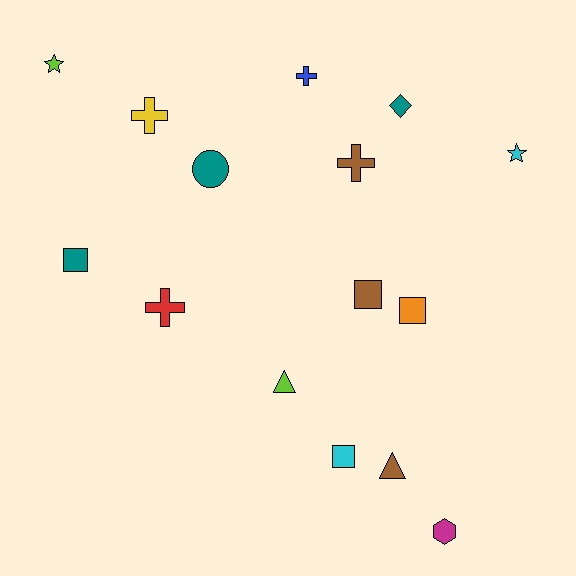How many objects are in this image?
There are 15 objects.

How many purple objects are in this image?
There are no purple objects.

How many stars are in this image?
There are 2 stars.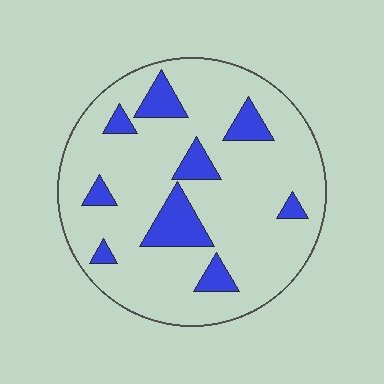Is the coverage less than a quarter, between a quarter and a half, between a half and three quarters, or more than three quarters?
Less than a quarter.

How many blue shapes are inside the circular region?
9.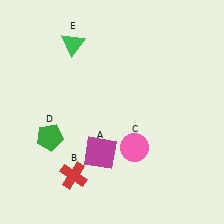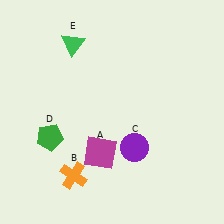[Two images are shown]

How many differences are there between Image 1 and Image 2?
There are 2 differences between the two images.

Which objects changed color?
B changed from red to orange. C changed from pink to purple.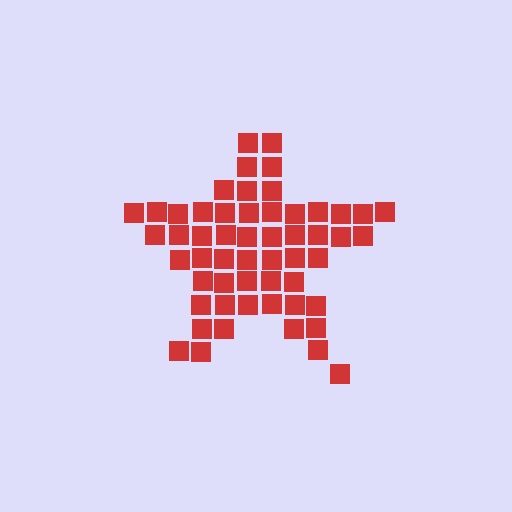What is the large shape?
The large shape is a star.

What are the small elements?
The small elements are squares.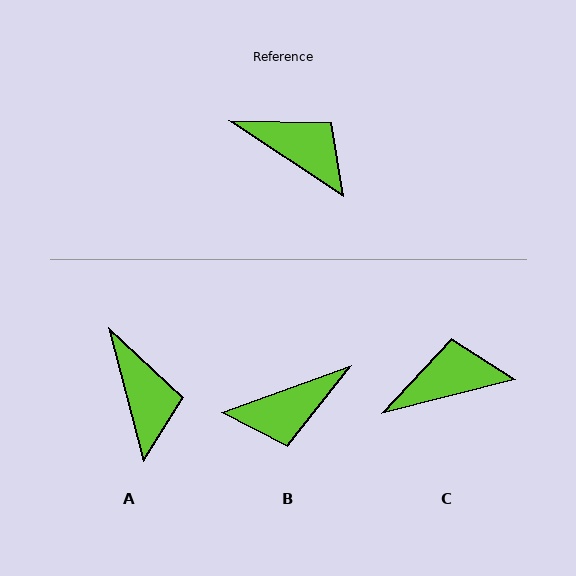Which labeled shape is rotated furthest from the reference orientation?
B, about 127 degrees away.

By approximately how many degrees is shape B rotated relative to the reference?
Approximately 127 degrees clockwise.